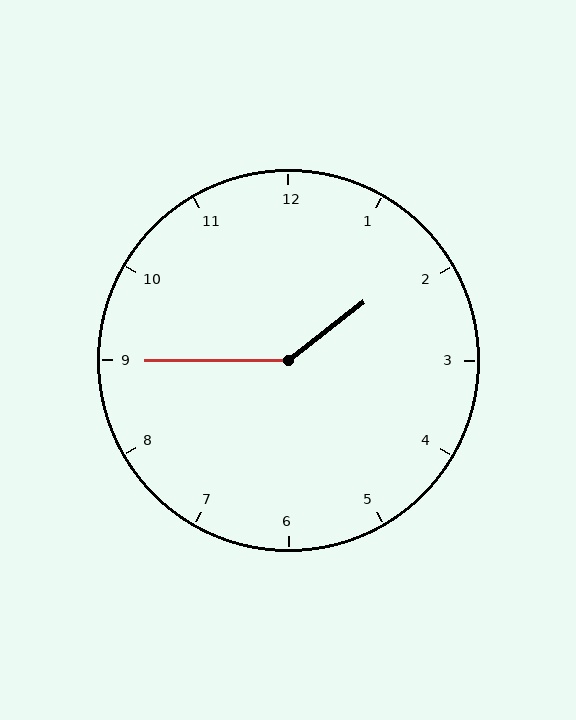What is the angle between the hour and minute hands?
Approximately 142 degrees.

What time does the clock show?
1:45.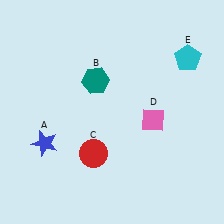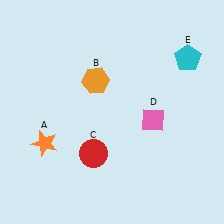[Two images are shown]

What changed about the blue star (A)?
In Image 1, A is blue. In Image 2, it changed to orange.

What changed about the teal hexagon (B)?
In Image 1, B is teal. In Image 2, it changed to orange.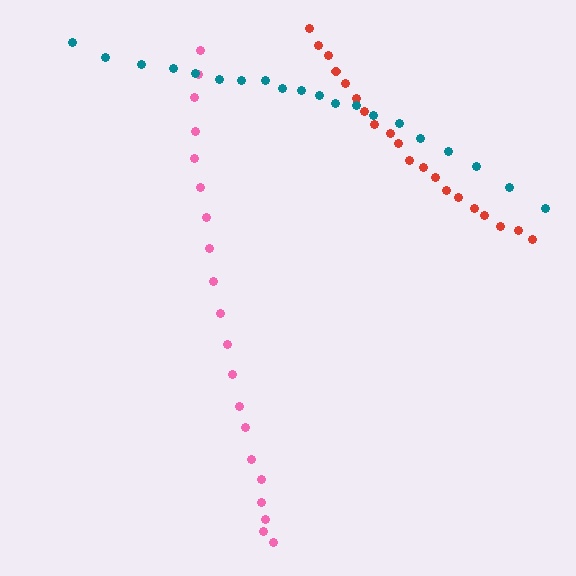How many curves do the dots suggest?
There are 3 distinct paths.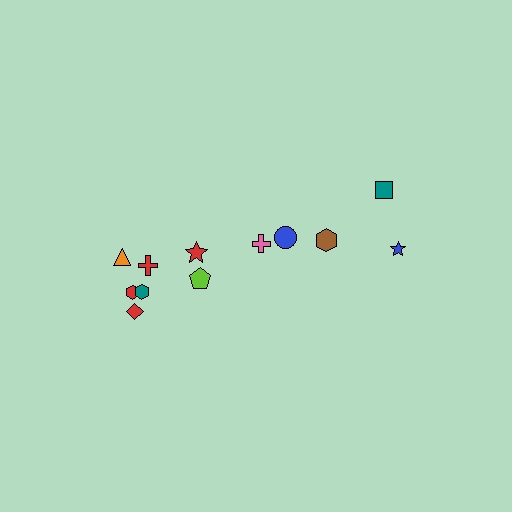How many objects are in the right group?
There are 5 objects.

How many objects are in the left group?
There are 7 objects.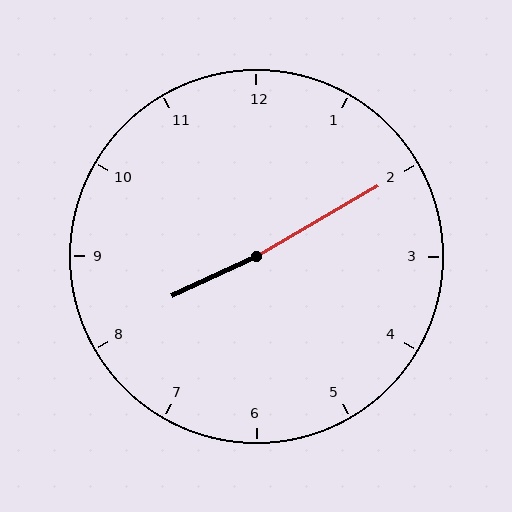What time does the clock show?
8:10.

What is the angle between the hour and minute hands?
Approximately 175 degrees.